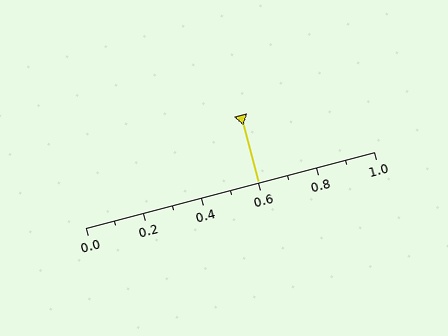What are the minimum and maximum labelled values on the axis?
The axis runs from 0.0 to 1.0.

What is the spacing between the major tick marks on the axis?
The major ticks are spaced 0.2 apart.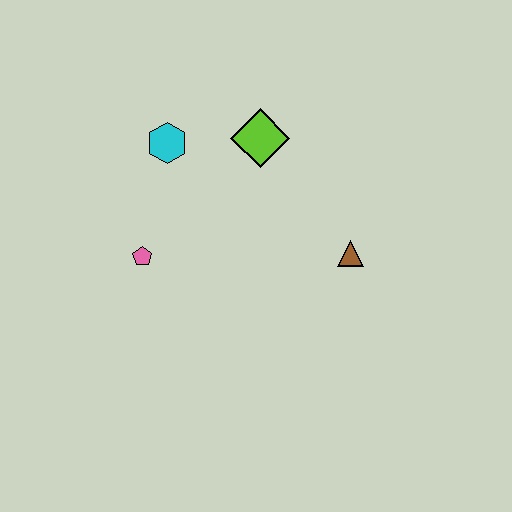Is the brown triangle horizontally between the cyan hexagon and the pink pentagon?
No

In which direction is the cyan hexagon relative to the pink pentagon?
The cyan hexagon is above the pink pentagon.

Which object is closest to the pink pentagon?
The cyan hexagon is closest to the pink pentagon.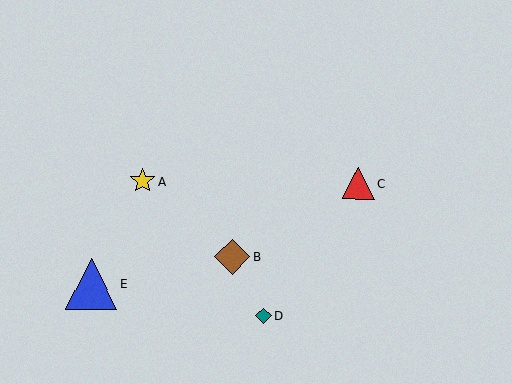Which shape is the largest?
The blue triangle (labeled E) is the largest.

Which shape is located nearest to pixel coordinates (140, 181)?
The yellow star (labeled A) at (143, 181) is nearest to that location.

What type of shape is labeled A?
Shape A is a yellow star.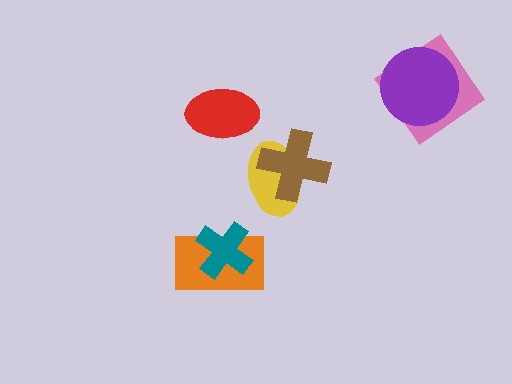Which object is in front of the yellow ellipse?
The brown cross is in front of the yellow ellipse.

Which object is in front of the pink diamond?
The purple circle is in front of the pink diamond.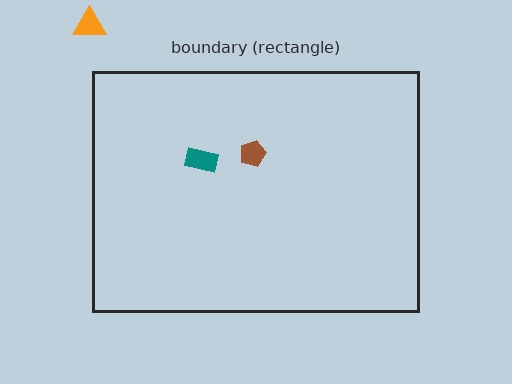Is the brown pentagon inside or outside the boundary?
Inside.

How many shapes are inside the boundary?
2 inside, 1 outside.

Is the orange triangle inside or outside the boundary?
Outside.